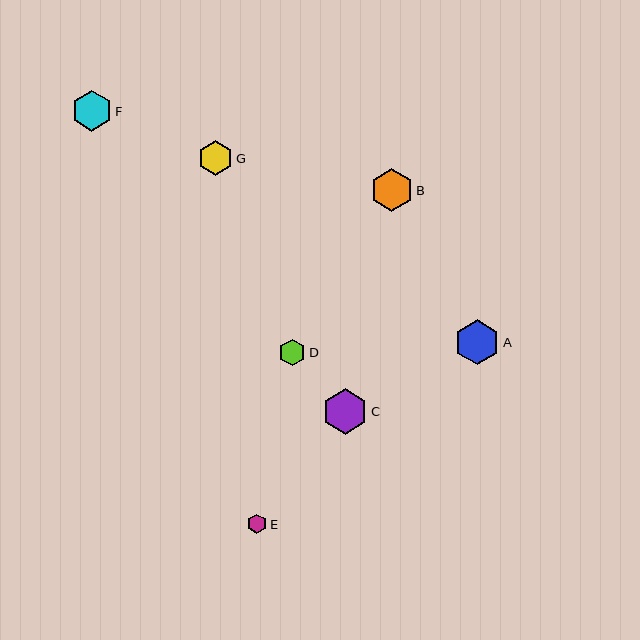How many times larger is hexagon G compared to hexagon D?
Hexagon G is approximately 1.3 times the size of hexagon D.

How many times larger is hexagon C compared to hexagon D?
Hexagon C is approximately 1.7 times the size of hexagon D.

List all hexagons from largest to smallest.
From largest to smallest: C, A, B, F, G, D, E.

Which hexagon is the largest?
Hexagon C is the largest with a size of approximately 45 pixels.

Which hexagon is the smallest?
Hexagon E is the smallest with a size of approximately 20 pixels.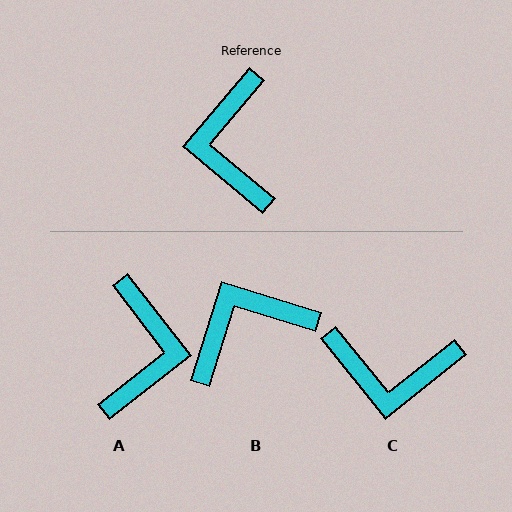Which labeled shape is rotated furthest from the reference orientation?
A, about 168 degrees away.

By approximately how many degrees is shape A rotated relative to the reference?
Approximately 168 degrees counter-clockwise.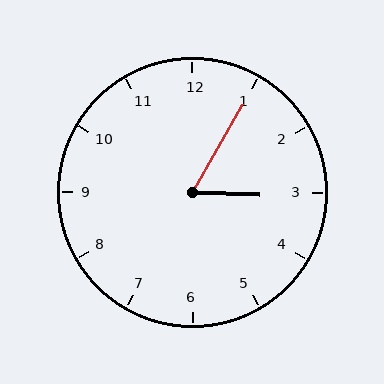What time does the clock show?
3:05.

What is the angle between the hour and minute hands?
Approximately 62 degrees.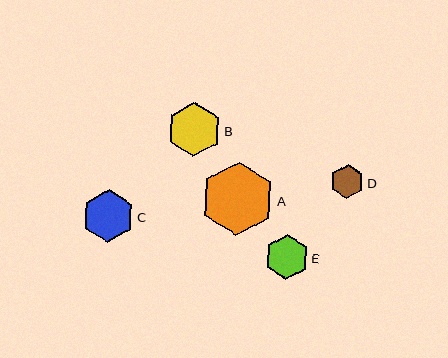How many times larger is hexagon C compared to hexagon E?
Hexagon C is approximately 1.2 times the size of hexagon E.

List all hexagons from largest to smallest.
From largest to smallest: A, B, C, E, D.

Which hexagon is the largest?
Hexagon A is the largest with a size of approximately 74 pixels.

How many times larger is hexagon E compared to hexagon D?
Hexagon E is approximately 1.3 times the size of hexagon D.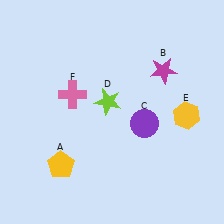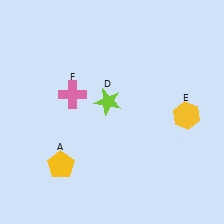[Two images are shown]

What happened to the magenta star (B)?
The magenta star (B) was removed in Image 2. It was in the top-right area of Image 1.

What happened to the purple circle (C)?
The purple circle (C) was removed in Image 2. It was in the bottom-right area of Image 1.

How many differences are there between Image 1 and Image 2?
There are 2 differences between the two images.